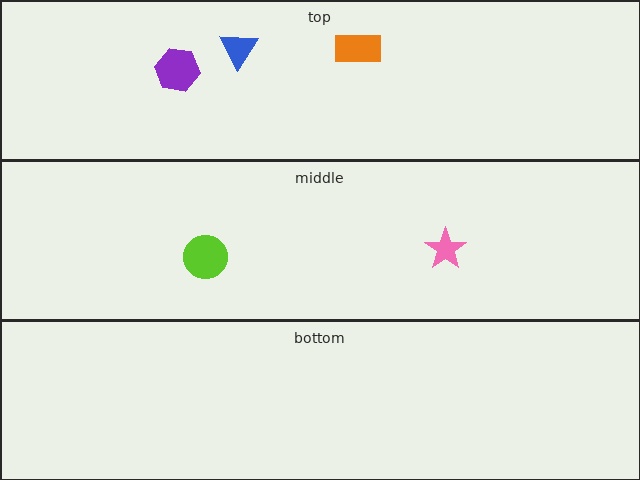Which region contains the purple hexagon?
The top region.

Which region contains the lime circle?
The middle region.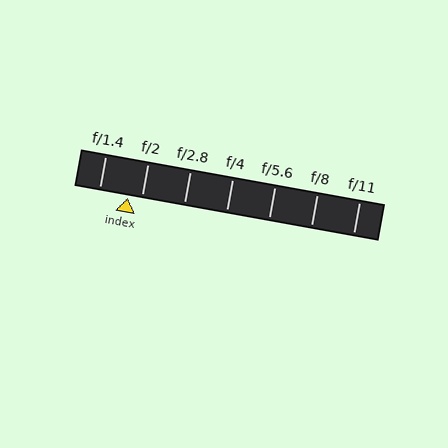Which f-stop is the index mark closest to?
The index mark is closest to f/2.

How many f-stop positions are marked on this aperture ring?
There are 7 f-stop positions marked.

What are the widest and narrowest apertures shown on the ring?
The widest aperture shown is f/1.4 and the narrowest is f/11.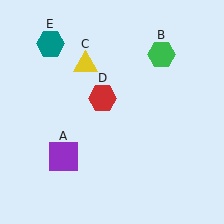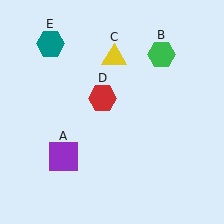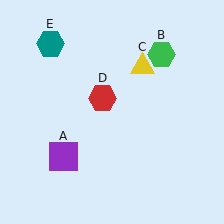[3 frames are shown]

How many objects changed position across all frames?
1 object changed position: yellow triangle (object C).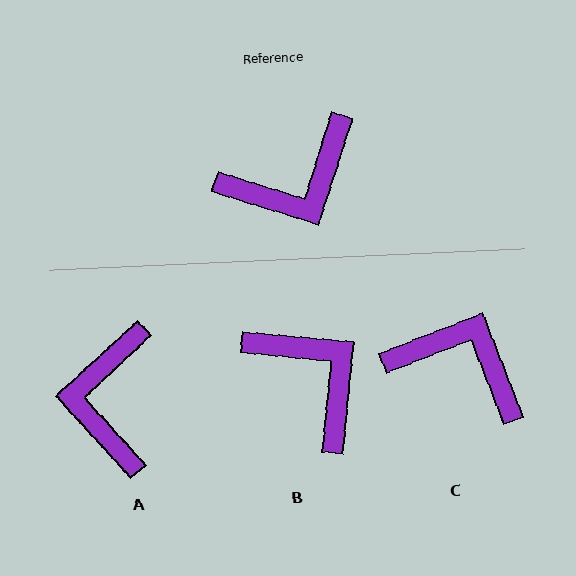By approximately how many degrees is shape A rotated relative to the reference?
Approximately 120 degrees clockwise.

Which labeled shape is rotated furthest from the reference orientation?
C, about 129 degrees away.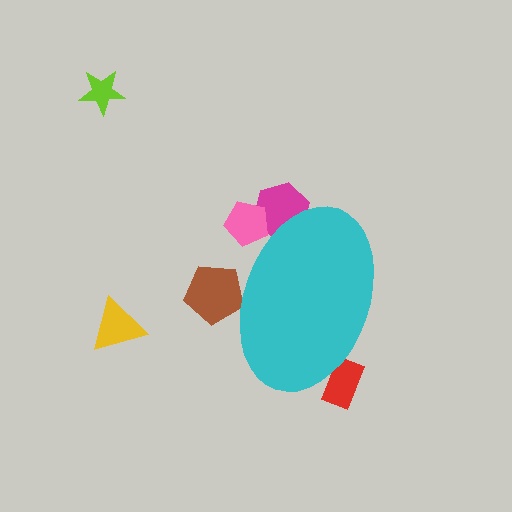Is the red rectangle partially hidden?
Yes, the red rectangle is partially hidden behind the cyan ellipse.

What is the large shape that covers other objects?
A cyan ellipse.